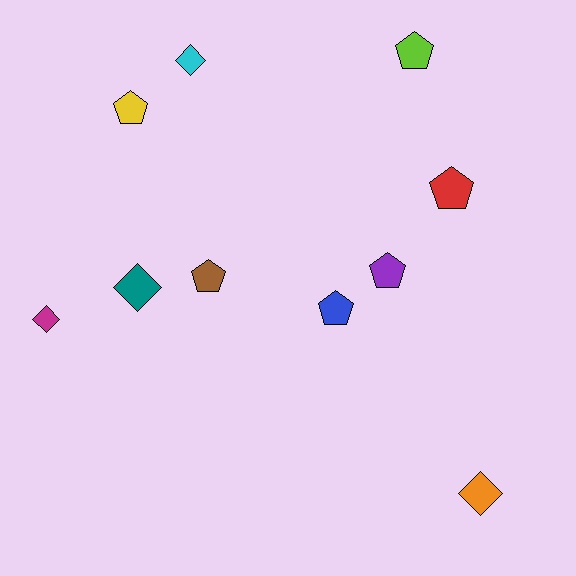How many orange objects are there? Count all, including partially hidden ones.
There is 1 orange object.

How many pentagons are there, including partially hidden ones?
There are 6 pentagons.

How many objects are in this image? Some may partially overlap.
There are 10 objects.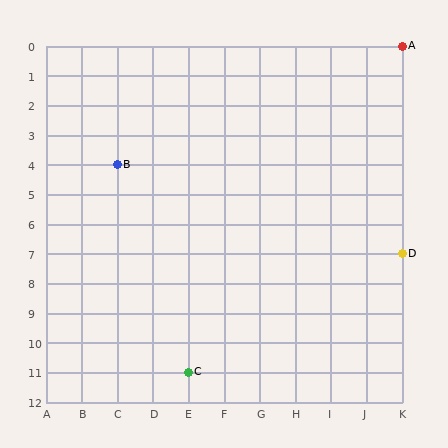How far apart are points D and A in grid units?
Points D and A are 7 rows apart.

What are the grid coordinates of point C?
Point C is at grid coordinates (E, 11).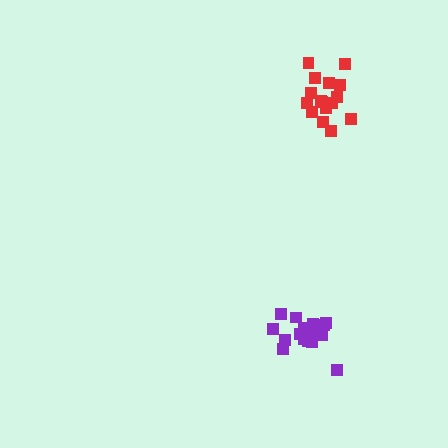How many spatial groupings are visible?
There are 2 spatial groupings.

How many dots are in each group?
Group 1: 16 dots, Group 2: 18 dots (34 total).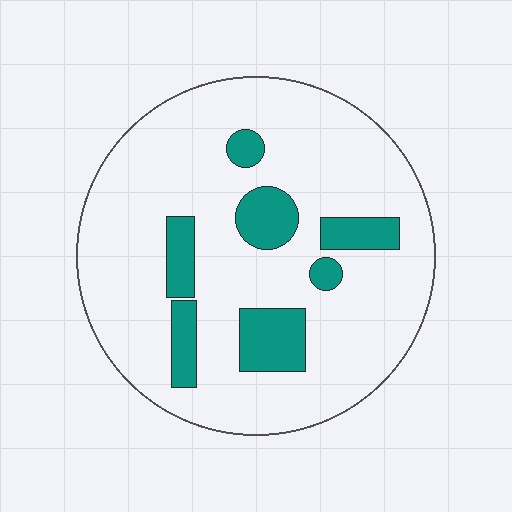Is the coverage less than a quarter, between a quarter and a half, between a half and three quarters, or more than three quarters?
Less than a quarter.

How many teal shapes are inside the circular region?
7.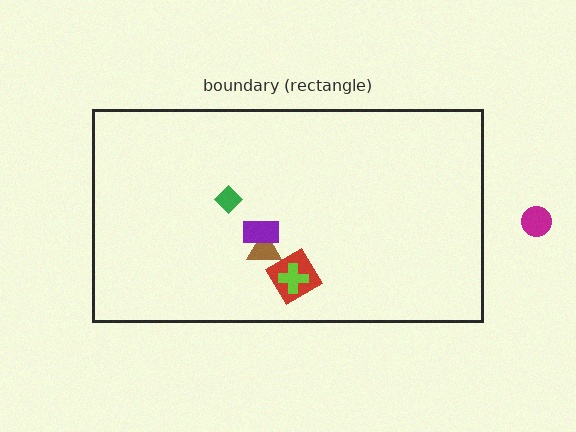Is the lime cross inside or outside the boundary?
Inside.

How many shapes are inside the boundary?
5 inside, 1 outside.